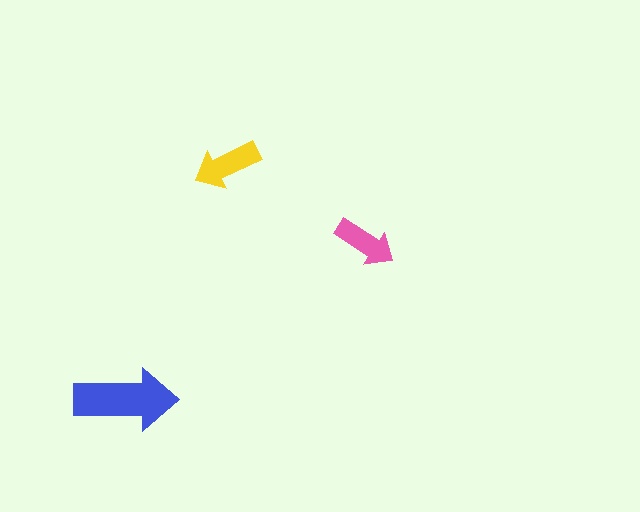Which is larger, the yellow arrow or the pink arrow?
The yellow one.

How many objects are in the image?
There are 3 objects in the image.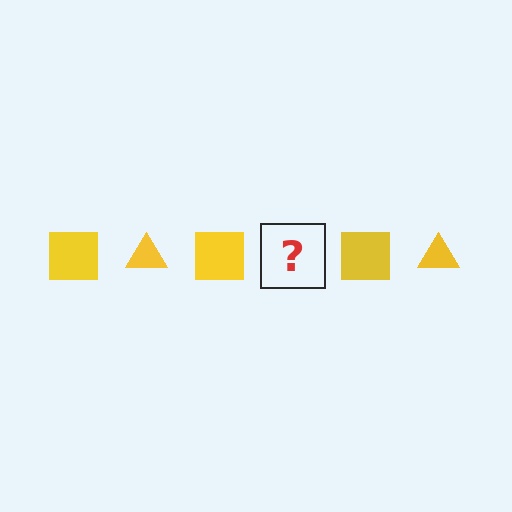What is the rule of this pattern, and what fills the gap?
The rule is that the pattern cycles through square, triangle shapes in yellow. The gap should be filled with a yellow triangle.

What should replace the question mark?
The question mark should be replaced with a yellow triangle.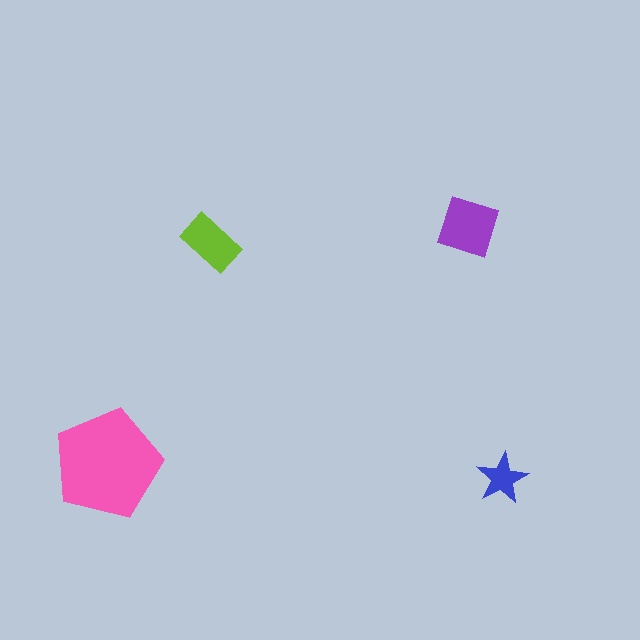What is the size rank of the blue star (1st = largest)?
4th.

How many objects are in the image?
There are 4 objects in the image.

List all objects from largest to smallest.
The pink pentagon, the purple square, the lime rectangle, the blue star.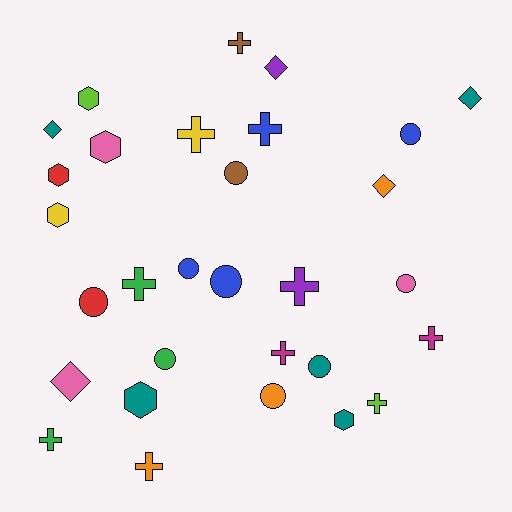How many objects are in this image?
There are 30 objects.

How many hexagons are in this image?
There are 6 hexagons.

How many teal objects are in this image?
There are 5 teal objects.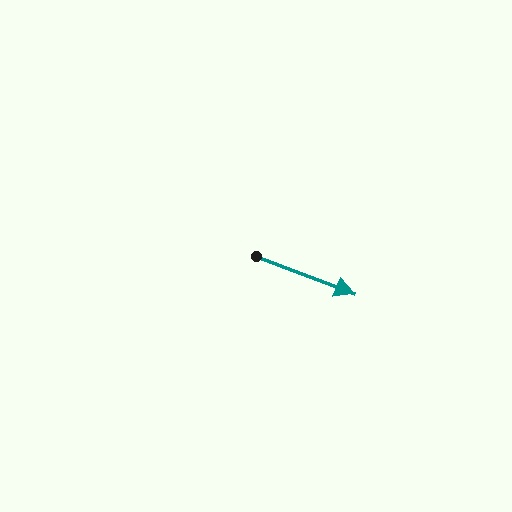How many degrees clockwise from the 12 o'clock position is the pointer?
Approximately 111 degrees.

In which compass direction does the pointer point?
East.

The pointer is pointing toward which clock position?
Roughly 4 o'clock.